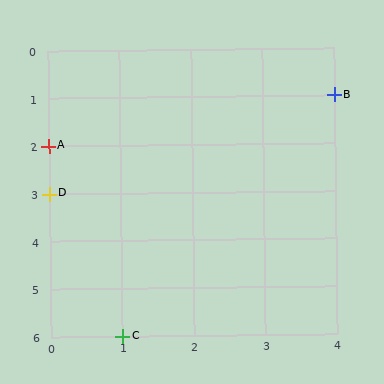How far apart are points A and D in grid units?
Points A and D are 1 row apart.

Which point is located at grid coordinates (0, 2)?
Point A is at (0, 2).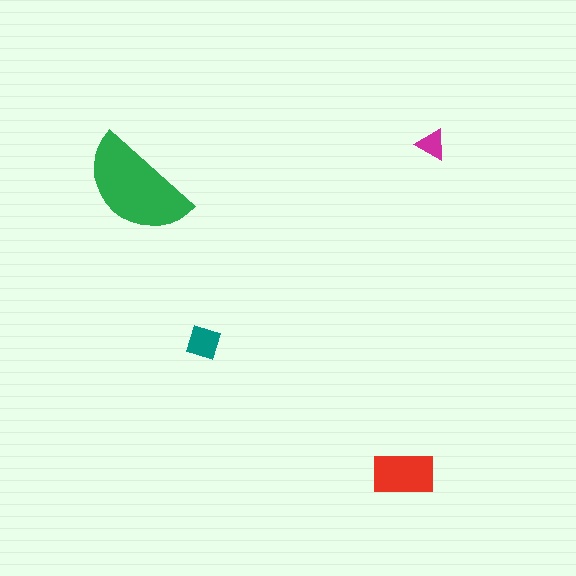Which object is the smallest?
The magenta triangle.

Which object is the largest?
The green semicircle.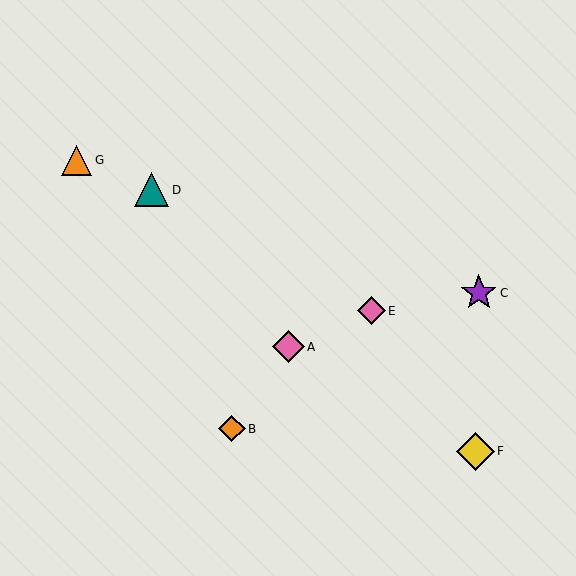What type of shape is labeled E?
Shape E is a pink diamond.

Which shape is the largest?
The yellow diamond (labeled F) is the largest.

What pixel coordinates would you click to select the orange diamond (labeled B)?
Click at (232, 429) to select the orange diamond B.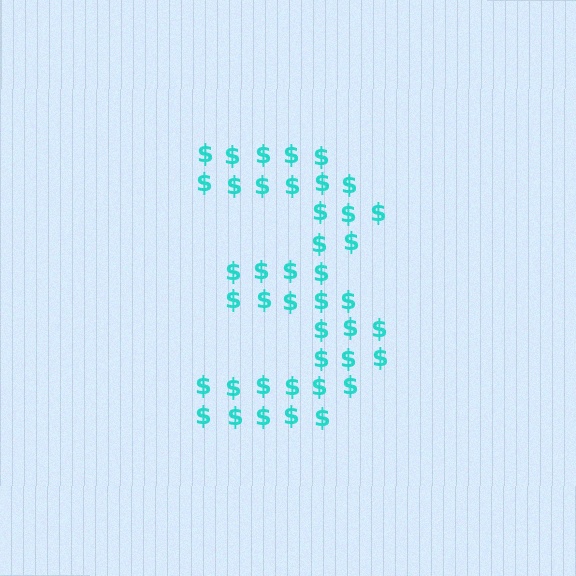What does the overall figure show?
The overall figure shows the digit 3.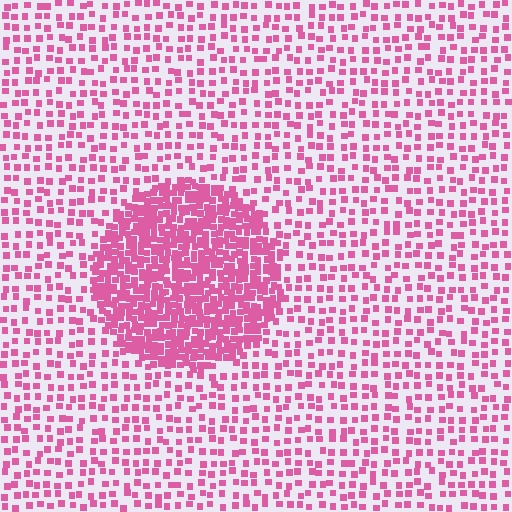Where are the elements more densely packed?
The elements are more densely packed inside the circle boundary.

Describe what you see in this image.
The image contains small pink elements arranged at two different densities. A circle-shaped region is visible where the elements are more densely packed than the surrounding area.